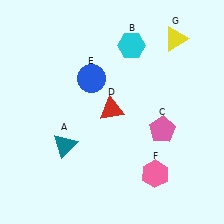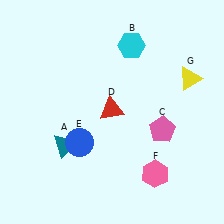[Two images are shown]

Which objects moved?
The objects that moved are: the blue circle (E), the yellow triangle (G).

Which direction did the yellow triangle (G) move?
The yellow triangle (G) moved down.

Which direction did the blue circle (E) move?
The blue circle (E) moved down.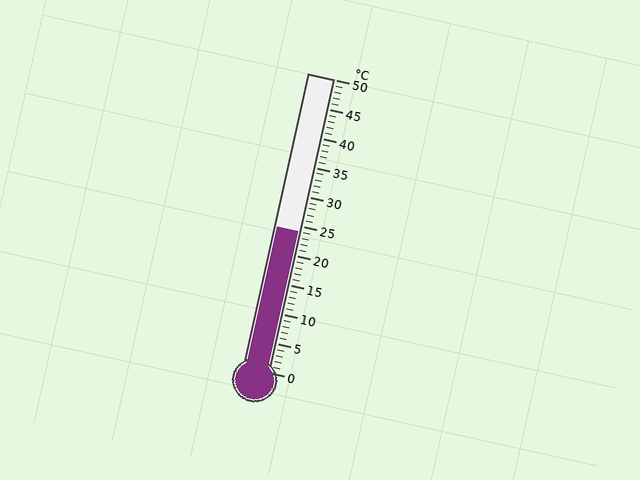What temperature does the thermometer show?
The thermometer shows approximately 24°C.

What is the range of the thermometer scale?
The thermometer scale ranges from 0°C to 50°C.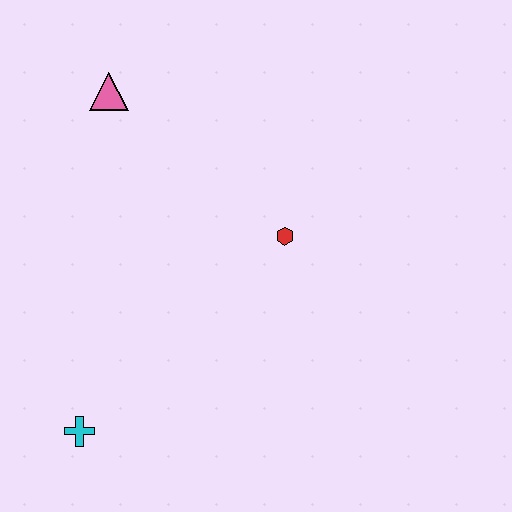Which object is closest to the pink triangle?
The red hexagon is closest to the pink triangle.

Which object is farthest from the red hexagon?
The cyan cross is farthest from the red hexagon.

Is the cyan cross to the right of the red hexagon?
No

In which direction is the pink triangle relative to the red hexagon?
The pink triangle is to the left of the red hexagon.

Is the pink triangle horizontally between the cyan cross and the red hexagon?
Yes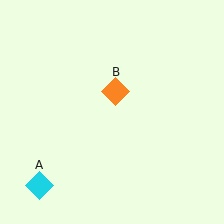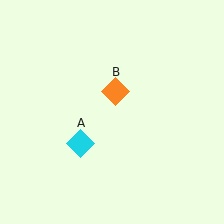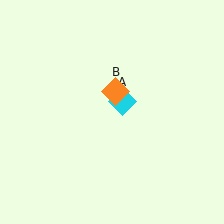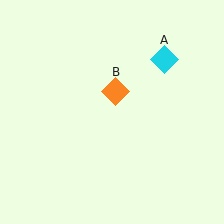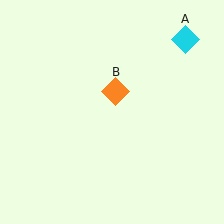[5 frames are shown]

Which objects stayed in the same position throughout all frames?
Orange diamond (object B) remained stationary.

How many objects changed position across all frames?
1 object changed position: cyan diamond (object A).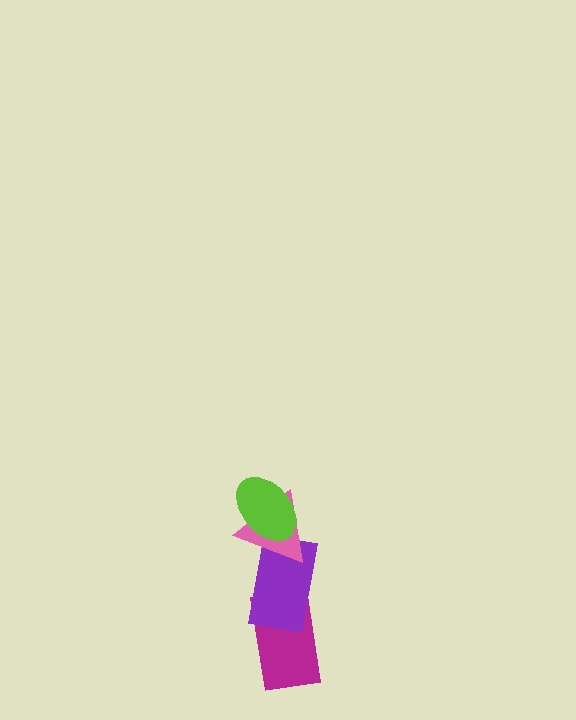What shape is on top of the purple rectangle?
The pink triangle is on top of the purple rectangle.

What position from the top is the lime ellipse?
The lime ellipse is 1st from the top.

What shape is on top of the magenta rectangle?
The purple rectangle is on top of the magenta rectangle.